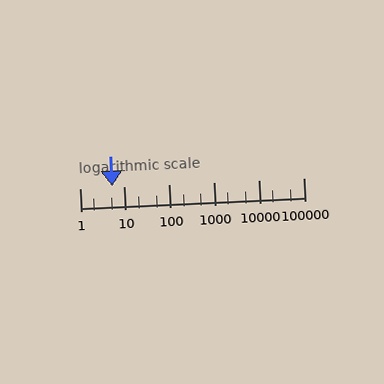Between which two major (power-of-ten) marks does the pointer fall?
The pointer is between 1 and 10.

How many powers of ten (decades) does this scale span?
The scale spans 5 decades, from 1 to 100000.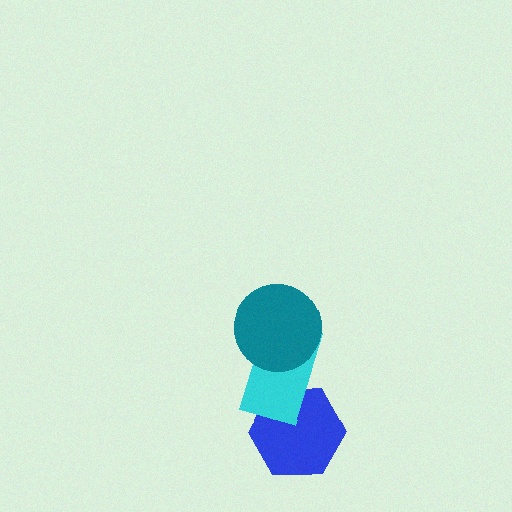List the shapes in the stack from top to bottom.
From top to bottom: the teal circle, the cyan rectangle, the blue hexagon.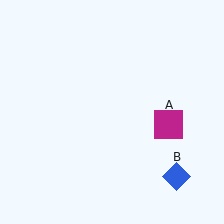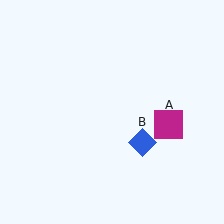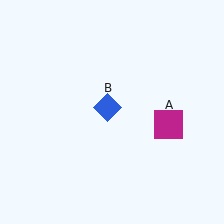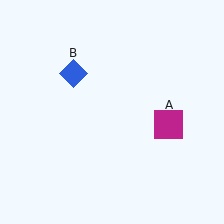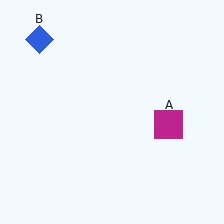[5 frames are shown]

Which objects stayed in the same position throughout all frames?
Magenta square (object A) remained stationary.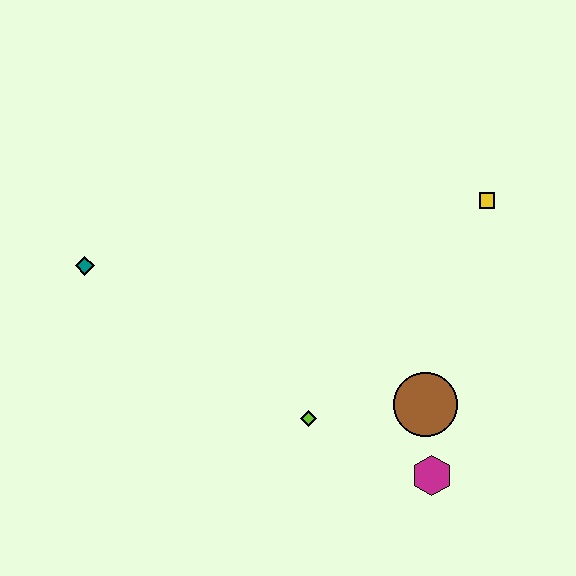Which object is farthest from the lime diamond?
The yellow square is farthest from the lime diamond.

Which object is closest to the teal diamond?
The lime diamond is closest to the teal diamond.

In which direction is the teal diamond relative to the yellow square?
The teal diamond is to the left of the yellow square.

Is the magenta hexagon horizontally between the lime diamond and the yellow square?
Yes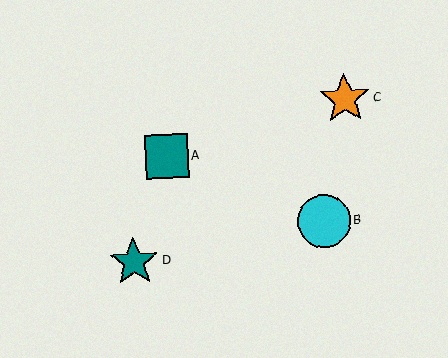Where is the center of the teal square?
The center of the teal square is at (167, 156).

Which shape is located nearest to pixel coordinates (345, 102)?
The orange star (labeled C) at (345, 99) is nearest to that location.